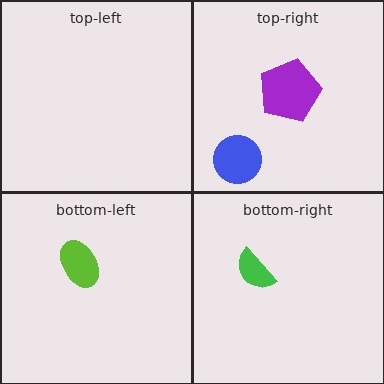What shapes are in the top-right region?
The purple pentagon, the blue circle.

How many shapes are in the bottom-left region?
1.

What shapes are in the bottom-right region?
The green semicircle.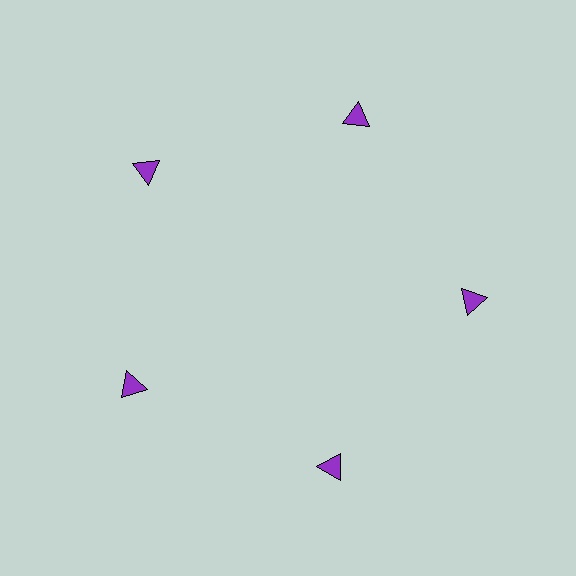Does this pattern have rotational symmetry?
Yes, this pattern has 5-fold rotational symmetry. It looks the same after rotating 72 degrees around the center.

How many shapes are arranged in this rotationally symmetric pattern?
There are 5 shapes, arranged in 5 groups of 1.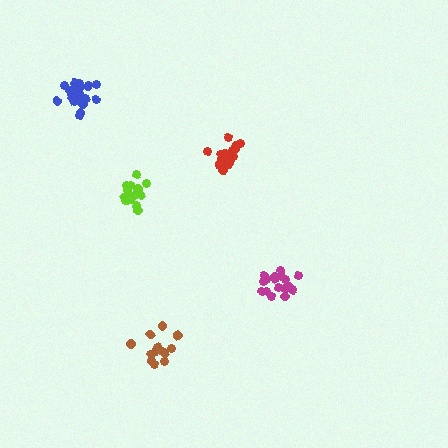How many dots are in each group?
Group 1: 13 dots, Group 2: 18 dots, Group 3: 16 dots, Group 4: 19 dots, Group 5: 18 dots (84 total).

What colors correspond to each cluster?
The clusters are colored: brown, magenta, lime, blue, red.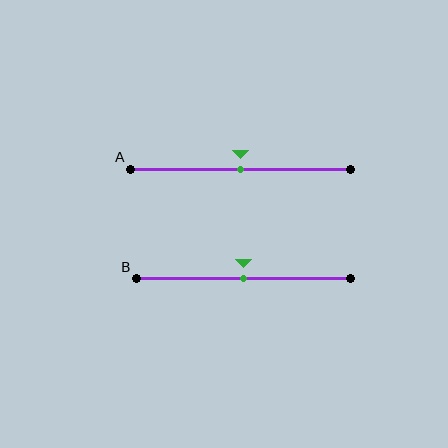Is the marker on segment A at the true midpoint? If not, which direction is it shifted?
Yes, the marker on segment A is at the true midpoint.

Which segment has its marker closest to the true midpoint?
Segment A has its marker closest to the true midpoint.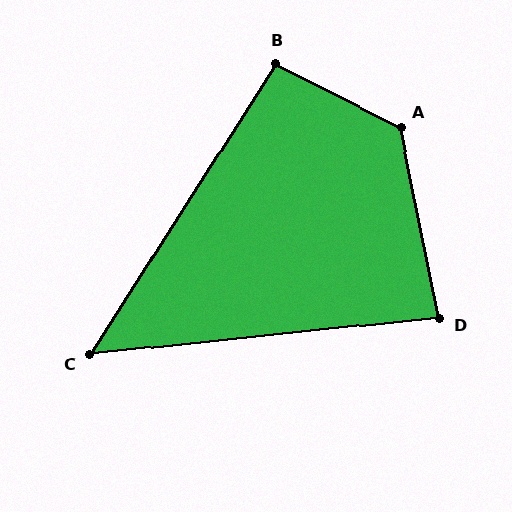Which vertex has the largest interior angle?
A, at approximately 128 degrees.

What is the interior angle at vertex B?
Approximately 96 degrees (obtuse).